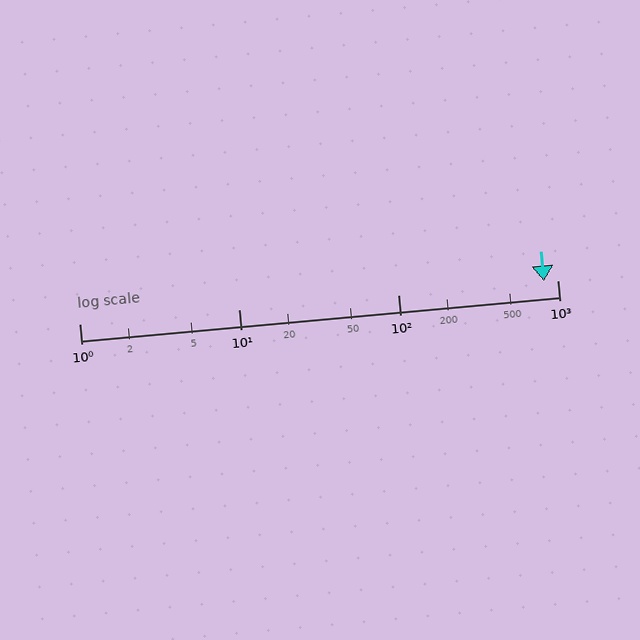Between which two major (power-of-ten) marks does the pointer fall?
The pointer is between 100 and 1000.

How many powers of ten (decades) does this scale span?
The scale spans 3 decades, from 1 to 1000.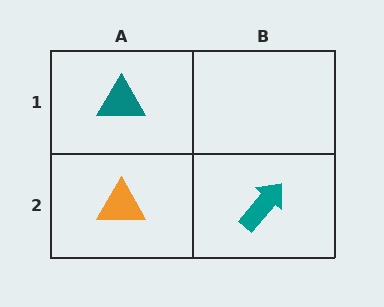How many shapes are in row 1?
1 shape.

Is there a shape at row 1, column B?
No, that cell is empty.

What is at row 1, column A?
A teal triangle.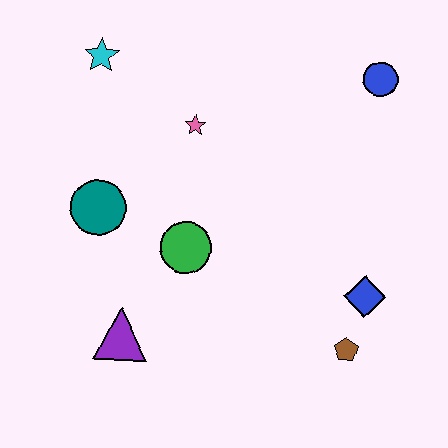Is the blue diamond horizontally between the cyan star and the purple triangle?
No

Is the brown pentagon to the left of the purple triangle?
No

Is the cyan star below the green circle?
No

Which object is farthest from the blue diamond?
The cyan star is farthest from the blue diamond.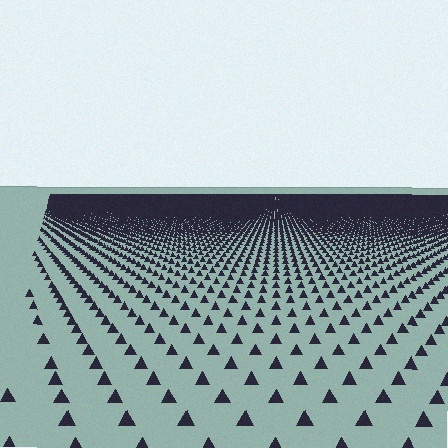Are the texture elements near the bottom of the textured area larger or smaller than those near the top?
Larger. Near the bottom, elements are closer to the viewer and appear at a bigger on-screen size.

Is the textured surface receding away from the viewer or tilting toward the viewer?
The surface is receding away from the viewer. Texture elements get smaller and denser toward the top.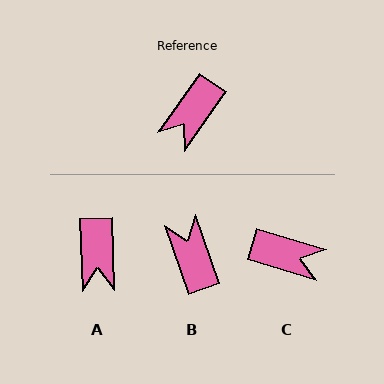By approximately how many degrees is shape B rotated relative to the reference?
Approximately 126 degrees clockwise.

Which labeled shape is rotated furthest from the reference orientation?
B, about 126 degrees away.